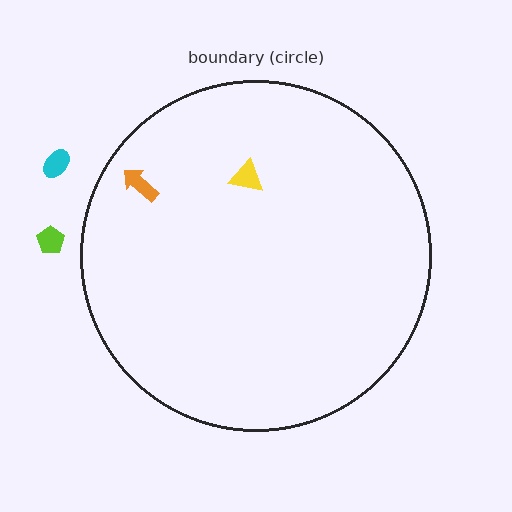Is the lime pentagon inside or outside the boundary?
Outside.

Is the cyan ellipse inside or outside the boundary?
Outside.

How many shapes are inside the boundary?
2 inside, 2 outside.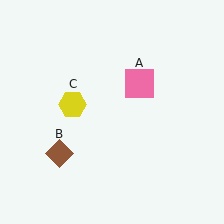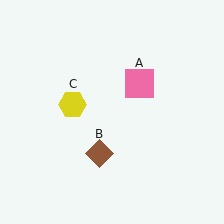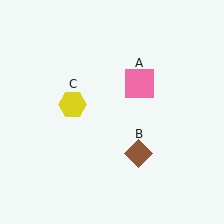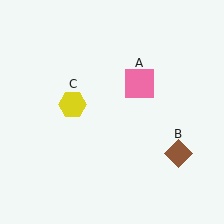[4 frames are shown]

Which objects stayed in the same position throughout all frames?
Pink square (object A) and yellow hexagon (object C) remained stationary.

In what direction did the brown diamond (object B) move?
The brown diamond (object B) moved right.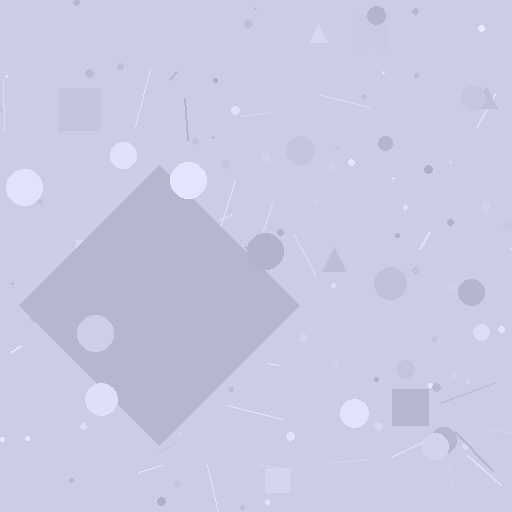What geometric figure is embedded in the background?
A diamond is embedded in the background.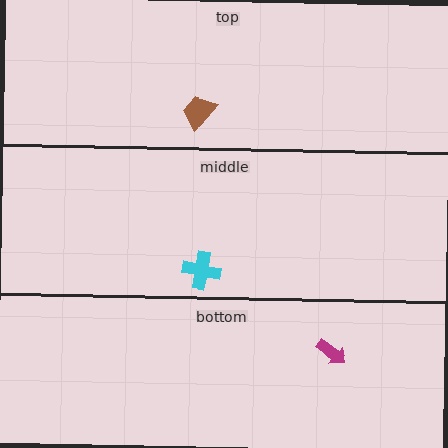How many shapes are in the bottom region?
1.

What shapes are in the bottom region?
The magenta arrow.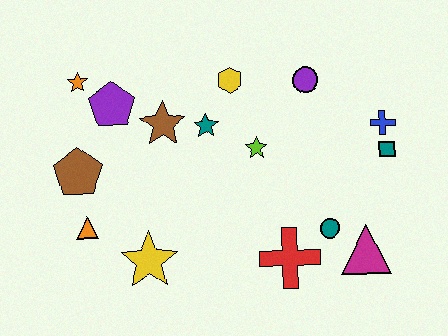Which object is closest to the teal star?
The brown star is closest to the teal star.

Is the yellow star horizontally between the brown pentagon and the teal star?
Yes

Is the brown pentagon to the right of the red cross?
No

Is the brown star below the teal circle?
No